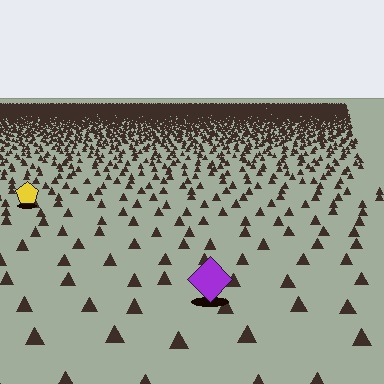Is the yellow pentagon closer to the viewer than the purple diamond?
No. The purple diamond is closer — you can tell from the texture gradient: the ground texture is coarser near it.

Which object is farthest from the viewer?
The yellow pentagon is farthest from the viewer. It appears smaller and the ground texture around it is denser.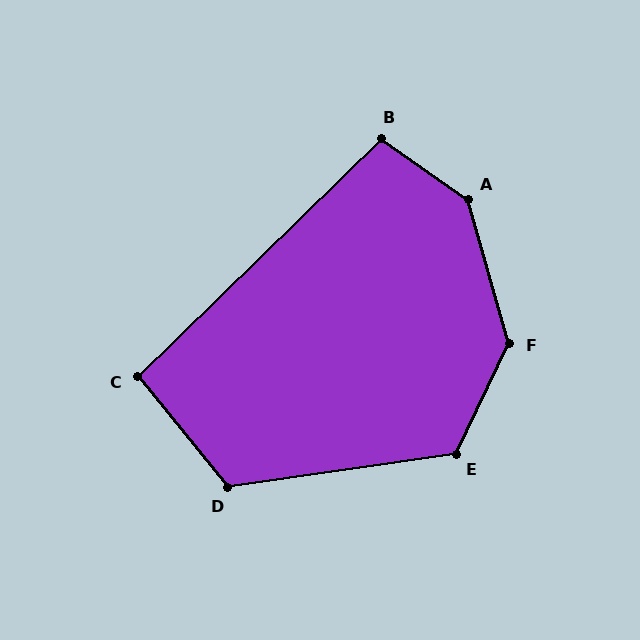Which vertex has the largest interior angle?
A, at approximately 141 degrees.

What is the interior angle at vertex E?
Approximately 124 degrees (obtuse).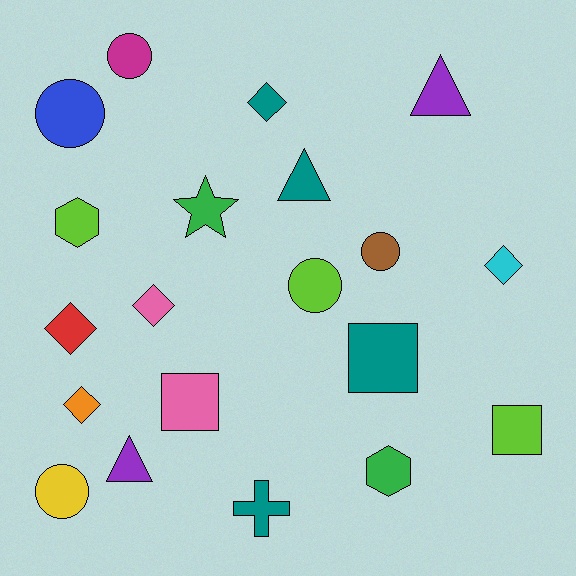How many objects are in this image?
There are 20 objects.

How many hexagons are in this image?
There are 2 hexagons.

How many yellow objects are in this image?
There is 1 yellow object.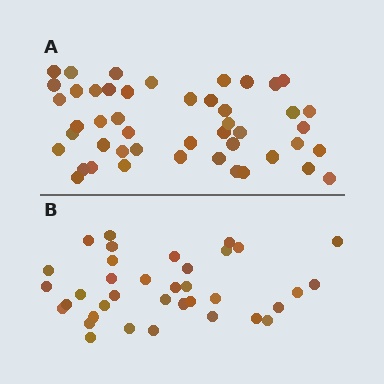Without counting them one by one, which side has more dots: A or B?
Region A (the top region) has more dots.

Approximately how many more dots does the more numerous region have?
Region A has roughly 12 or so more dots than region B.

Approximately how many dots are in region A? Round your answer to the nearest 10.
About 50 dots. (The exact count is 47, which rounds to 50.)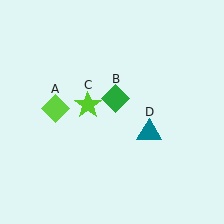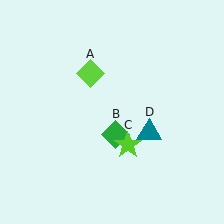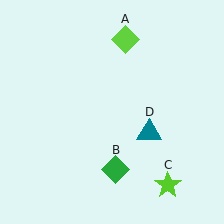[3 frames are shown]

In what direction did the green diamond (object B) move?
The green diamond (object B) moved down.